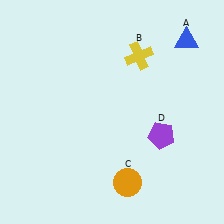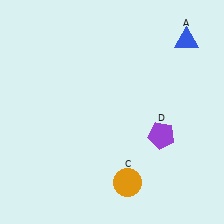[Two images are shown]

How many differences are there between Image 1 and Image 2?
There is 1 difference between the two images.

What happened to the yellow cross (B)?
The yellow cross (B) was removed in Image 2. It was in the top-right area of Image 1.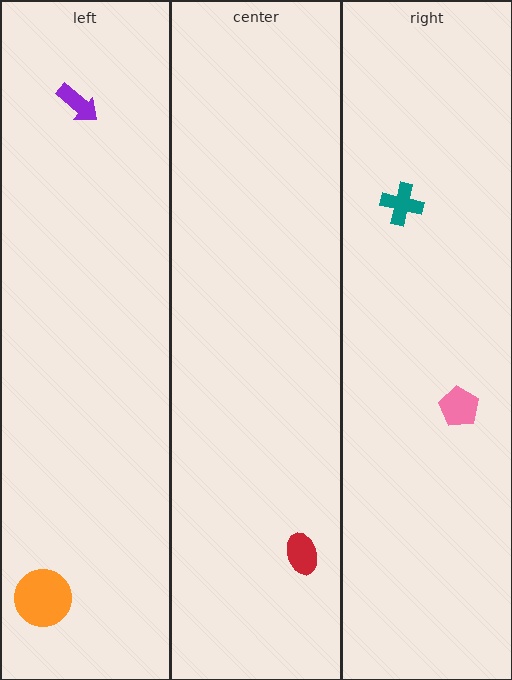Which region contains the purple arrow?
The left region.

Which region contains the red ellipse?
The center region.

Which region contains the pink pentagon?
The right region.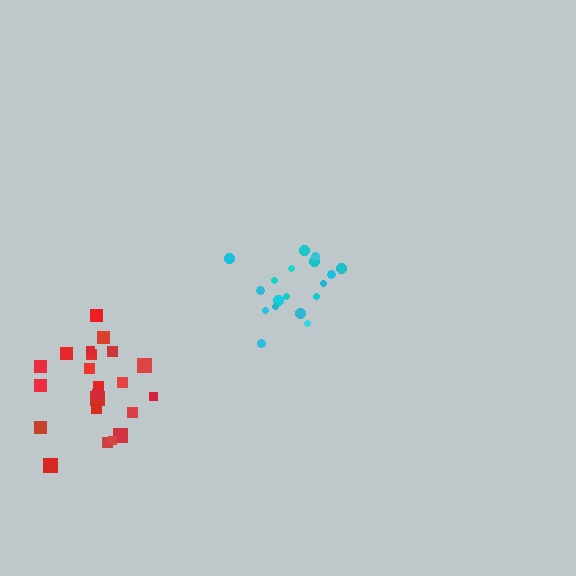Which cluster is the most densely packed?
Cyan.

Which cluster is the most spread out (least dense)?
Red.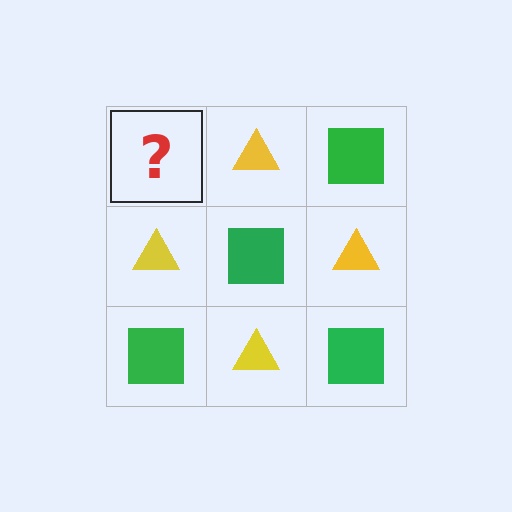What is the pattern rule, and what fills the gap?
The rule is that it alternates green square and yellow triangle in a checkerboard pattern. The gap should be filled with a green square.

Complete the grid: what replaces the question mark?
The question mark should be replaced with a green square.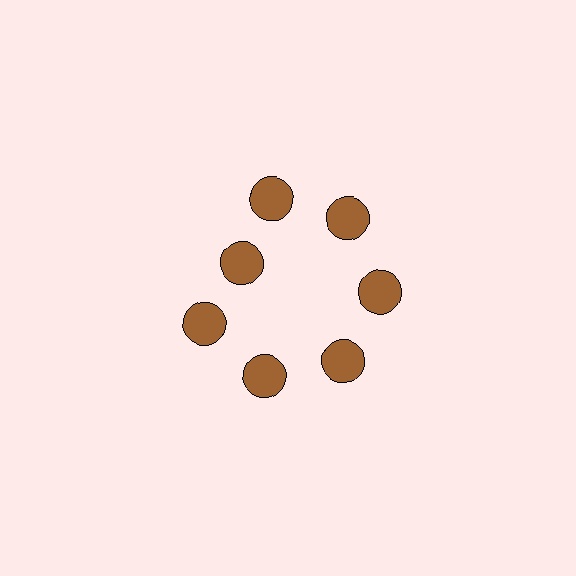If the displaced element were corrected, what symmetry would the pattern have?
It would have 7-fold rotational symmetry — the pattern would map onto itself every 51 degrees.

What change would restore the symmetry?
The symmetry would be restored by moving it outward, back onto the ring so that all 7 circles sit at equal angles and equal distance from the center.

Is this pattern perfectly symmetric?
No. The 7 brown circles are arranged in a ring, but one element near the 10 o'clock position is pulled inward toward the center, breaking the 7-fold rotational symmetry.